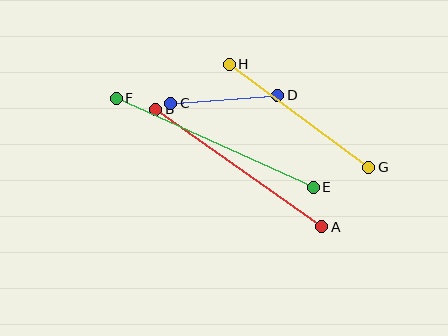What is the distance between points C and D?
The distance is approximately 107 pixels.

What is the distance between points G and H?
The distance is approximately 173 pixels.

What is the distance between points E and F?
The distance is approximately 216 pixels.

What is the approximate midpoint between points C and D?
The midpoint is at approximately (224, 99) pixels.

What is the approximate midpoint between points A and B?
The midpoint is at approximately (239, 168) pixels.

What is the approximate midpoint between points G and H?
The midpoint is at approximately (299, 116) pixels.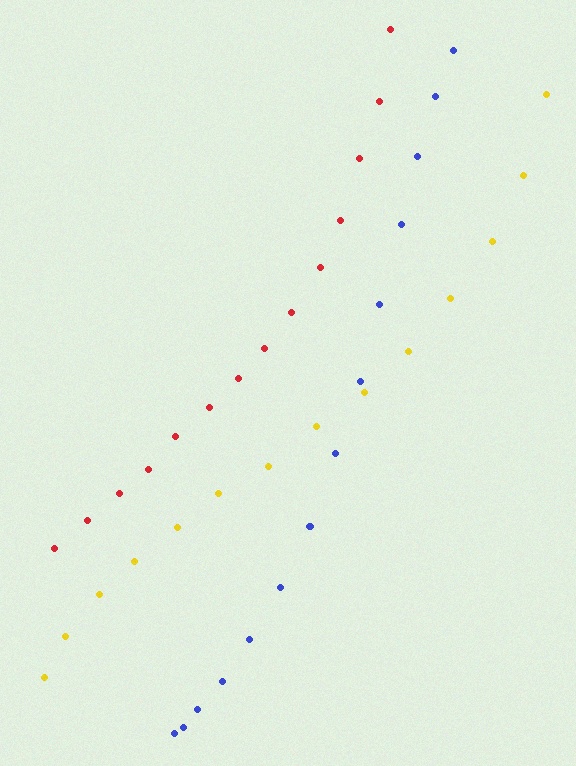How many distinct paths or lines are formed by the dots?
There are 3 distinct paths.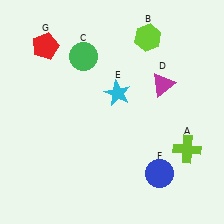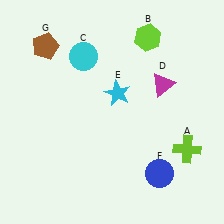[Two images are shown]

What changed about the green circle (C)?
In Image 1, C is green. In Image 2, it changed to cyan.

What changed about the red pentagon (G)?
In Image 1, G is red. In Image 2, it changed to brown.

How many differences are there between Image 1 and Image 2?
There are 2 differences between the two images.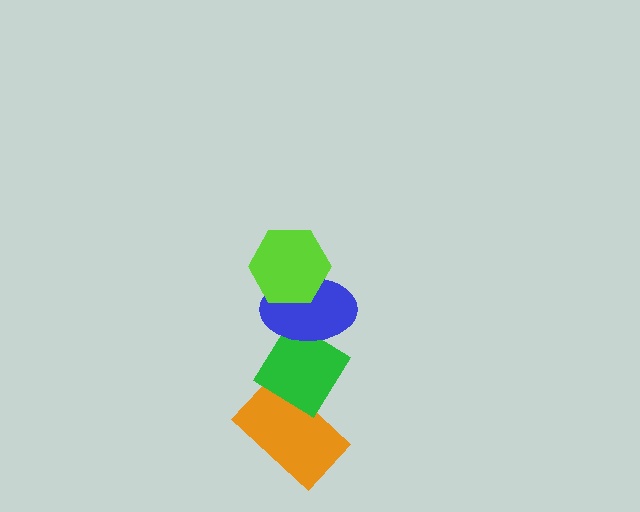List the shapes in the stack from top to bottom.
From top to bottom: the lime hexagon, the blue ellipse, the green diamond, the orange rectangle.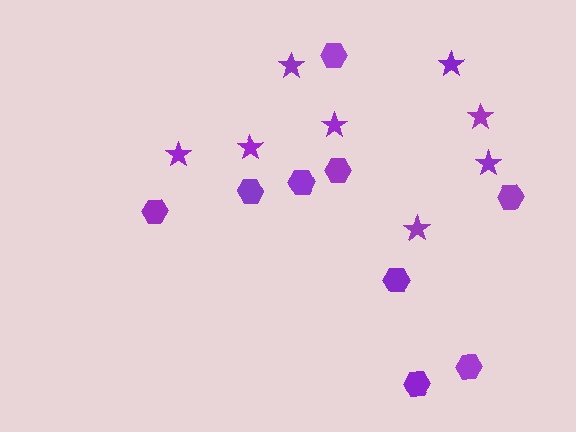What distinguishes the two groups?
There are 2 groups: one group of stars (8) and one group of hexagons (9).